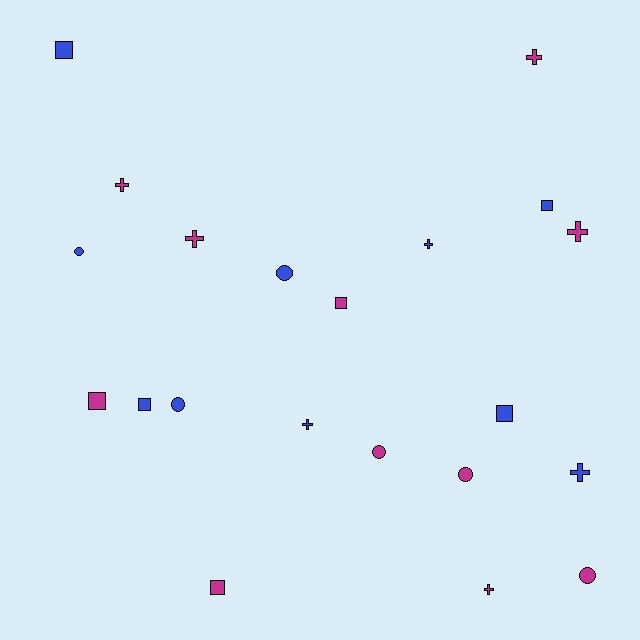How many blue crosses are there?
There are 3 blue crosses.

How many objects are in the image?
There are 21 objects.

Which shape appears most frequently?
Cross, with 8 objects.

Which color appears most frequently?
Magenta, with 11 objects.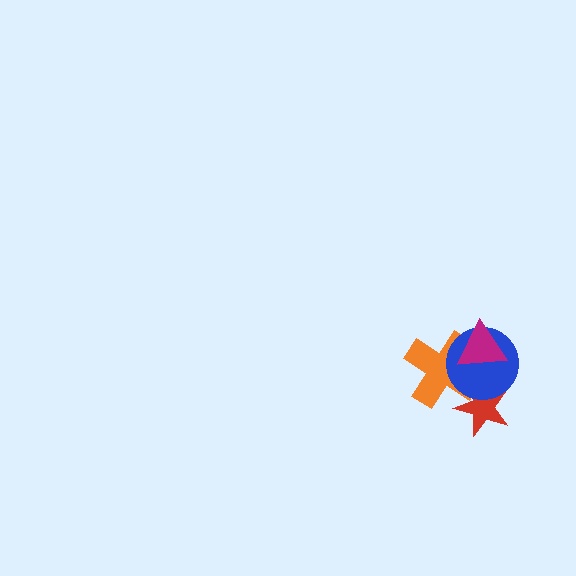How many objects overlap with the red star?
2 objects overlap with the red star.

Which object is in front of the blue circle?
The magenta triangle is in front of the blue circle.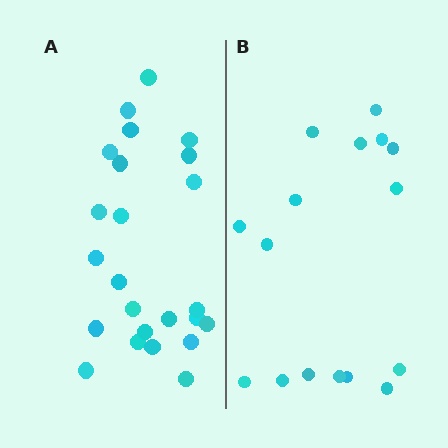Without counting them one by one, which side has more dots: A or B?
Region A (the left region) has more dots.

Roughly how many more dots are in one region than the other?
Region A has roughly 8 or so more dots than region B.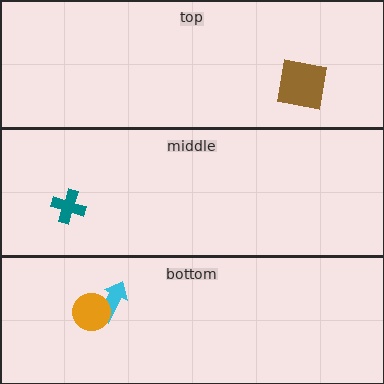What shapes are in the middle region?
The teal cross.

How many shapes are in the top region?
1.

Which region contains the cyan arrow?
The bottom region.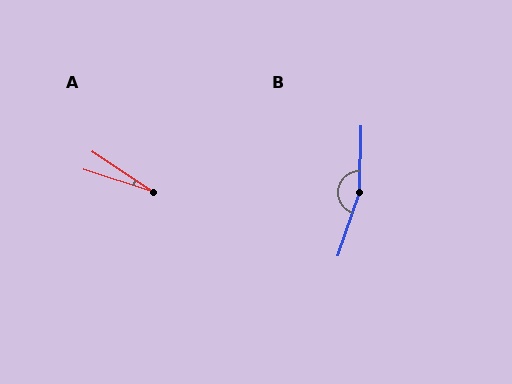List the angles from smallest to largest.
A (16°), B (163°).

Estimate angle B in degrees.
Approximately 163 degrees.